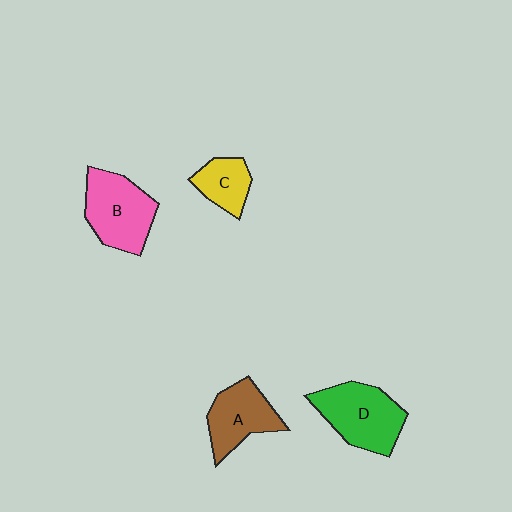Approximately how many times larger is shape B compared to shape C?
Approximately 1.8 times.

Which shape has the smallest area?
Shape C (yellow).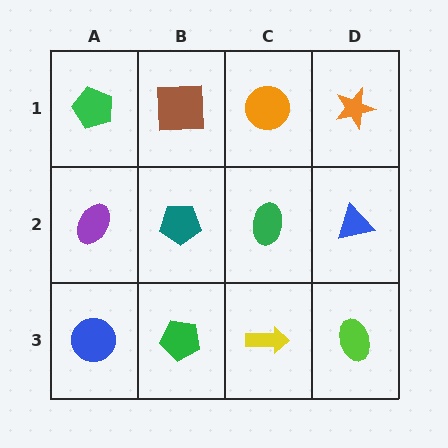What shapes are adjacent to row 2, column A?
A green pentagon (row 1, column A), a blue circle (row 3, column A), a teal pentagon (row 2, column B).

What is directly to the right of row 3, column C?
A lime ellipse.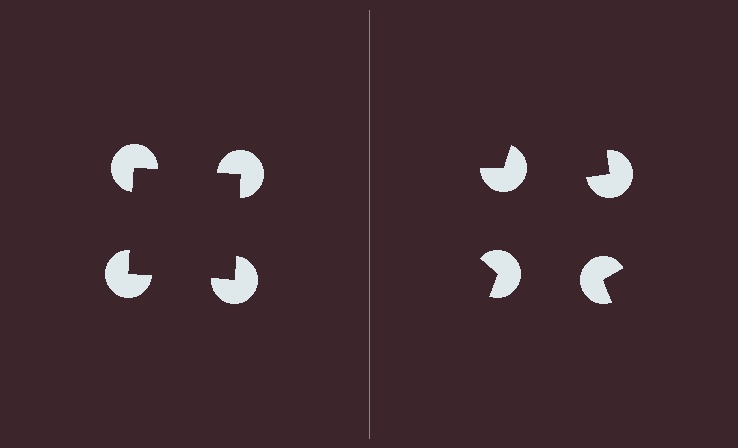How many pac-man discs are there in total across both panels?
8 — 4 on each side.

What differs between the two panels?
The pac-man discs are positioned identically on both sides; only the wedge orientations differ. On the left they align to a square; on the right they are misaligned.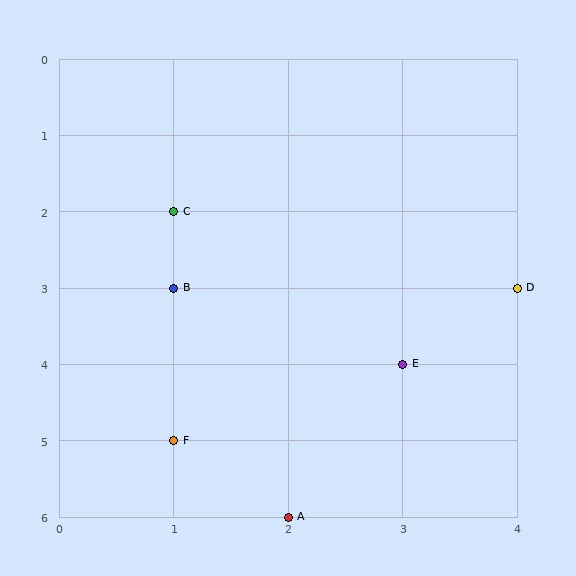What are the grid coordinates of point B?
Point B is at grid coordinates (1, 3).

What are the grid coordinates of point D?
Point D is at grid coordinates (4, 3).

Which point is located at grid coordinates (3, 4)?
Point E is at (3, 4).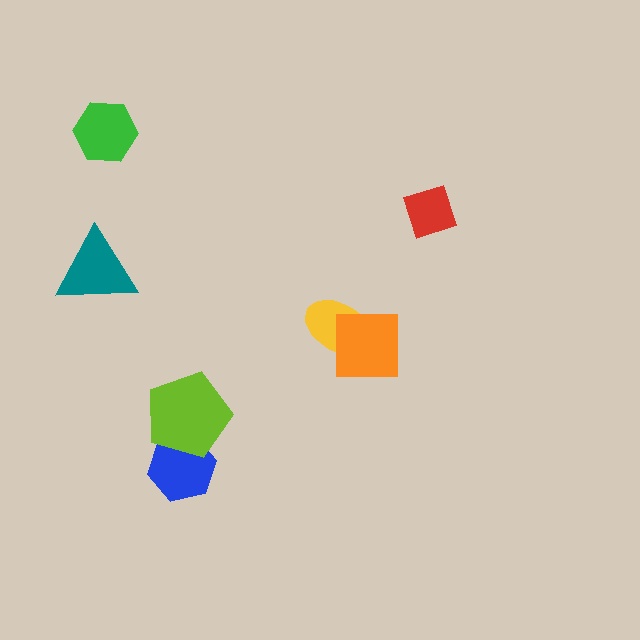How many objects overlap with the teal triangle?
0 objects overlap with the teal triangle.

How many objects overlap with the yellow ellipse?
1 object overlaps with the yellow ellipse.